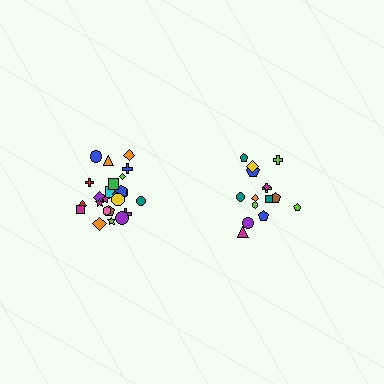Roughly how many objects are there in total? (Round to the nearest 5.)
Roughly 40 objects in total.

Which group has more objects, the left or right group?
The left group.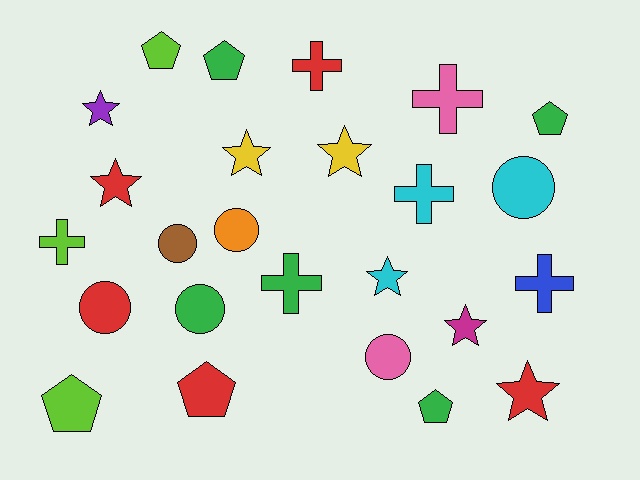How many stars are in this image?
There are 7 stars.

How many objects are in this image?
There are 25 objects.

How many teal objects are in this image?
There are no teal objects.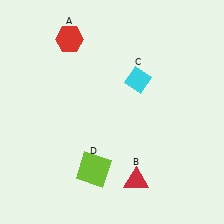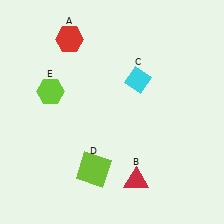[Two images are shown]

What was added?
A lime hexagon (E) was added in Image 2.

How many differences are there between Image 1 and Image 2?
There is 1 difference between the two images.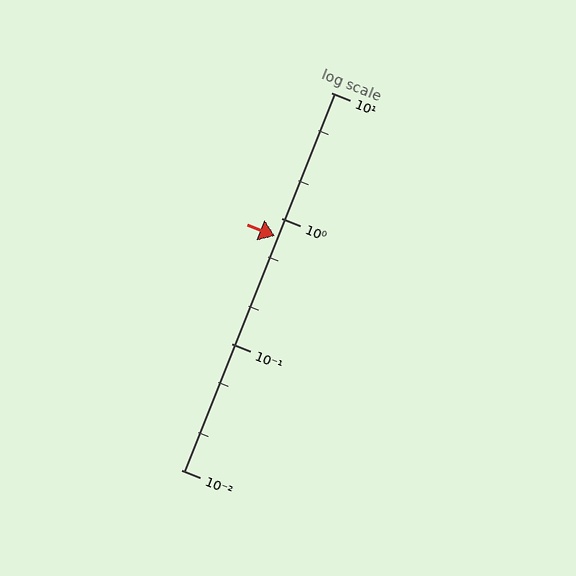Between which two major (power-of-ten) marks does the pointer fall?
The pointer is between 0.1 and 1.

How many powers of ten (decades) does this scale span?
The scale spans 3 decades, from 0.01 to 10.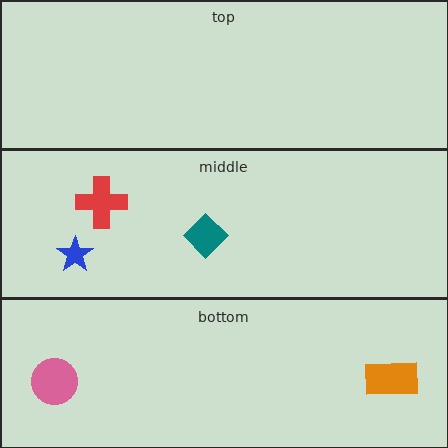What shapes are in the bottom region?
The orange rectangle, the pink circle.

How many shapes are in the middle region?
3.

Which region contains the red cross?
The middle region.